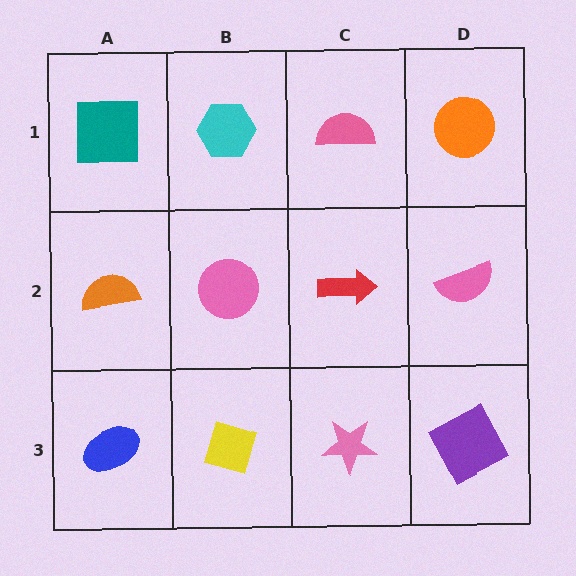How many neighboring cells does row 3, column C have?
3.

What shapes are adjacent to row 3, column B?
A pink circle (row 2, column B), a blue ellipse (row 3, column A), a pink star (row 3, column C).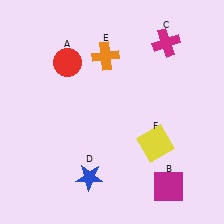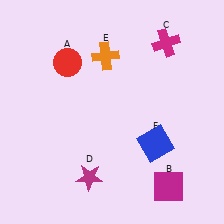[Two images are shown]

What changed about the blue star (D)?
In Image 1, D is blue. In Image 2, it changed to magenta.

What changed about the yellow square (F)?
In Image 1, F is yellow. In Image 2, it changed to blue.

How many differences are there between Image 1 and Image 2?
There are 2 differences between the two images.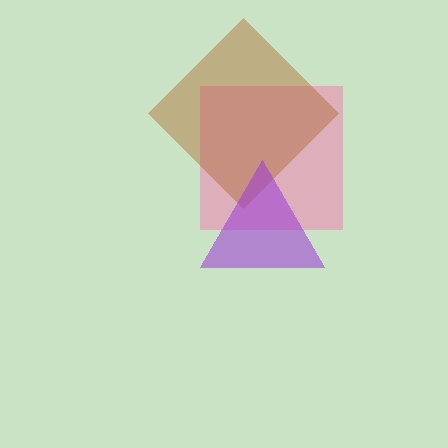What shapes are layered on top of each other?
The layered shapes are: a pink square, a brown diamond, a purple triangle.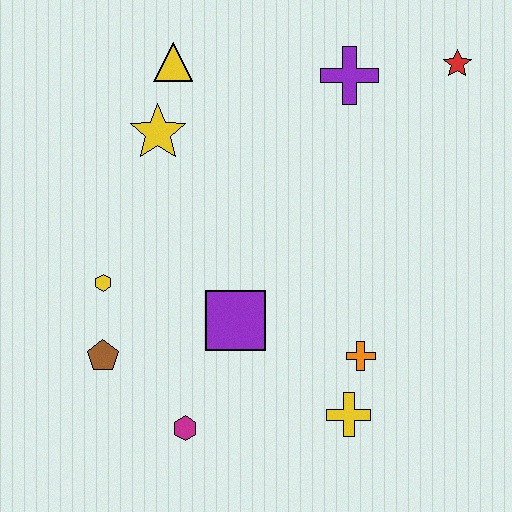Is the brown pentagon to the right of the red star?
No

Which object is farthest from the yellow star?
The yellow cross is farthest from the yellow star.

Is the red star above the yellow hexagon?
Yes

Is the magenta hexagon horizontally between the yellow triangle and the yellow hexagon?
No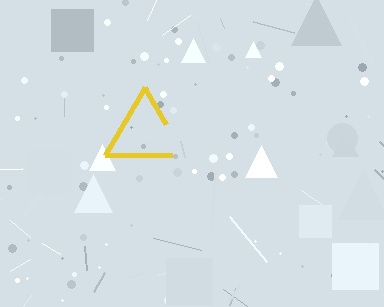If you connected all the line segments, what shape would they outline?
They would outline a triangle.